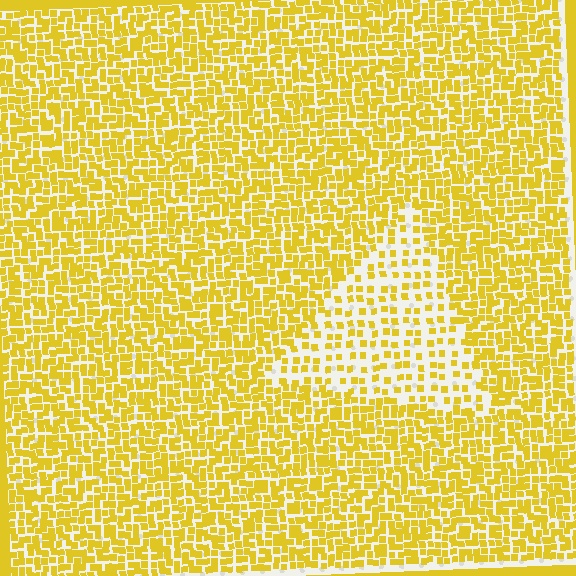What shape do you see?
I see a triangle.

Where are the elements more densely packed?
The elements are more densely packed outside the triangle boundary.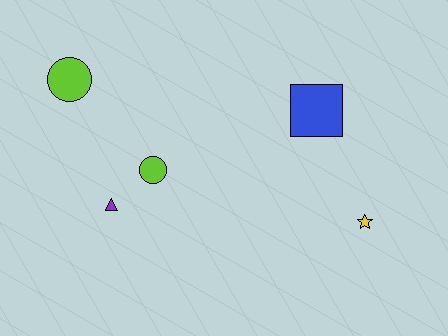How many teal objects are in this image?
There are no teal objects.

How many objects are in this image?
There are 5 objects.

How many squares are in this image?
There is 1 square.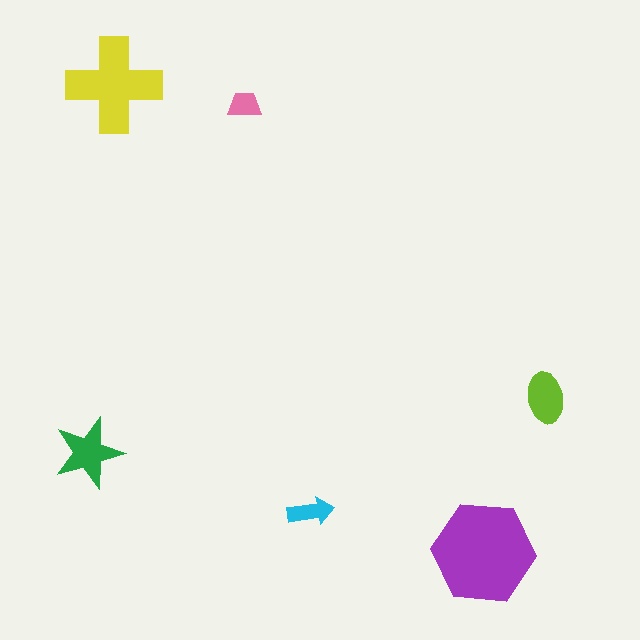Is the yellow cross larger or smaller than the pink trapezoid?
Larger.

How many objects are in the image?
There are 6 objects in the image.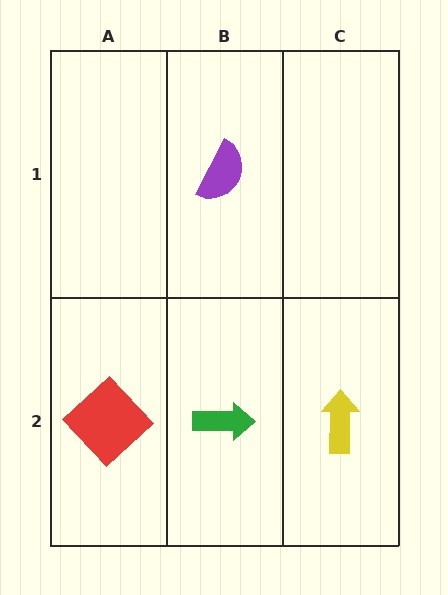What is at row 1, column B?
A purple semicircle.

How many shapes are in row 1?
1 shape.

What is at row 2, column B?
A green arrow.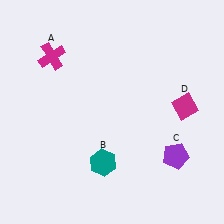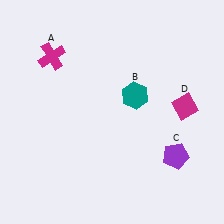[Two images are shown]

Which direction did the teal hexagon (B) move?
The teal hexagon (B) moved up.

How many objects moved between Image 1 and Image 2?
1 object moved between the two images.